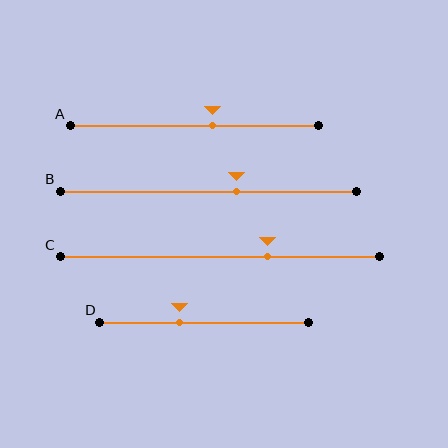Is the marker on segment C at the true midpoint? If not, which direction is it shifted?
No, the marker on segment C is shifted to the right by about 15% of the segment length.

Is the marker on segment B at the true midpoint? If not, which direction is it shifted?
No, the marker on segment B is shifted to the right by about 9% of the segment length.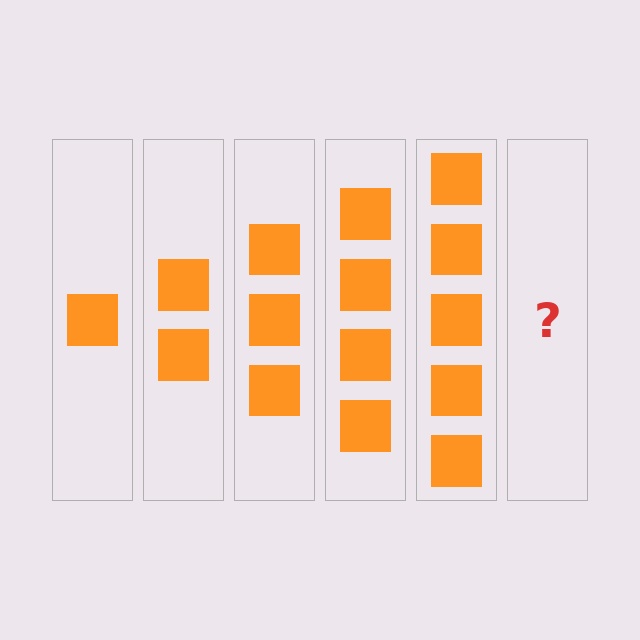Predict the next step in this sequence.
The next step is 6 squares.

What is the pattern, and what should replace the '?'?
The pattern is that each step adds one more square. The '?' should be 6 squares.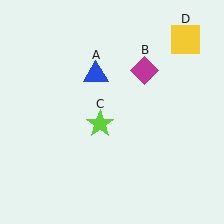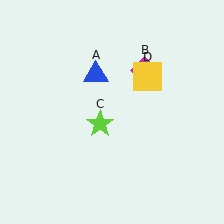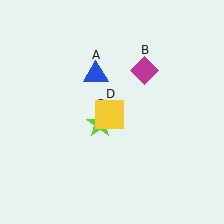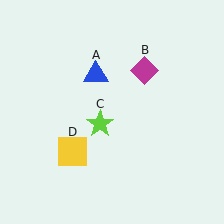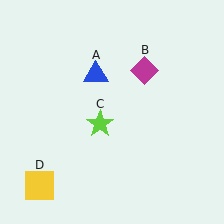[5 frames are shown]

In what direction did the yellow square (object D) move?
The yellow square (object D) moved down and to the left.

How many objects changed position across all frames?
1 object changed position: yellow square (object D).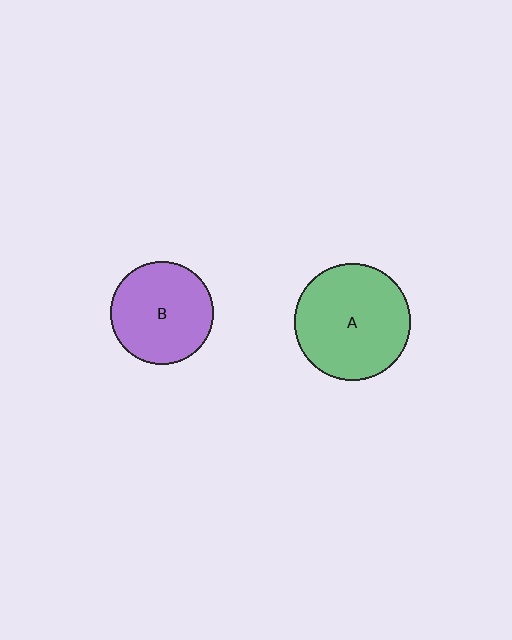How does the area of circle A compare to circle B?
Approximately 1.3 times.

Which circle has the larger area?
Circle A (green).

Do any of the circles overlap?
No, none of the circles overlap.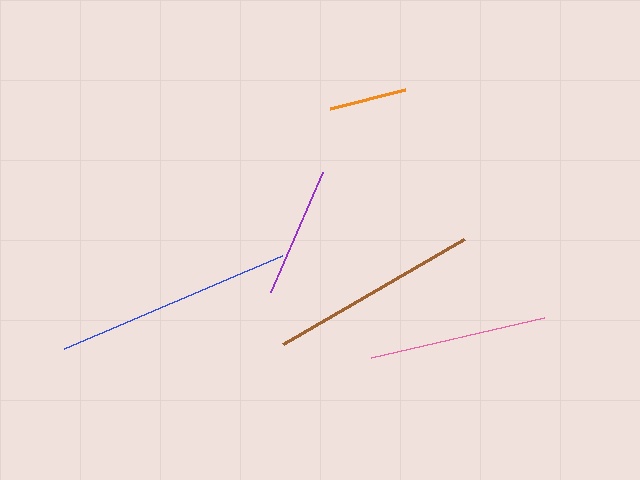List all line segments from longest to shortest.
From longest to shortest: blue, brown, pink, purple, orange.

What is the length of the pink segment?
The pink segment is approximately 177 pixels long.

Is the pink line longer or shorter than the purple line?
The pink line is longer than the purple line.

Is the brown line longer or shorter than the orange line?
The brown line is longer than the orange line.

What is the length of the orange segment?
The orange segment is approximately 78 pixels long.